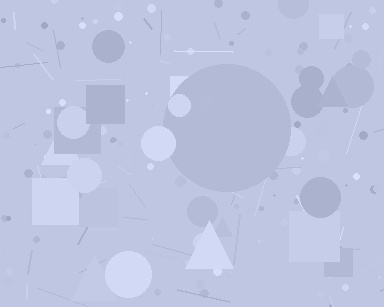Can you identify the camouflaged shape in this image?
The camouflaged shape is a circle.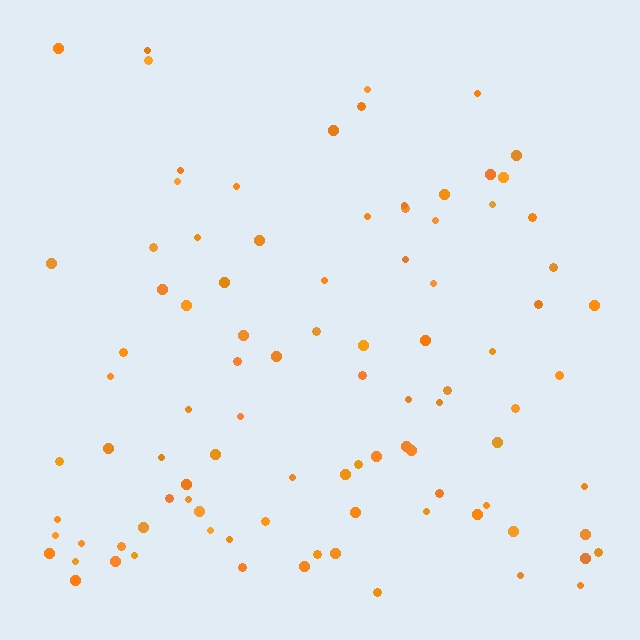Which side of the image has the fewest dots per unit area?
The top.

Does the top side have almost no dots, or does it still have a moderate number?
Still a moderate number, just noticeably fewer than the bottom.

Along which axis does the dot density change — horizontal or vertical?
Vertical.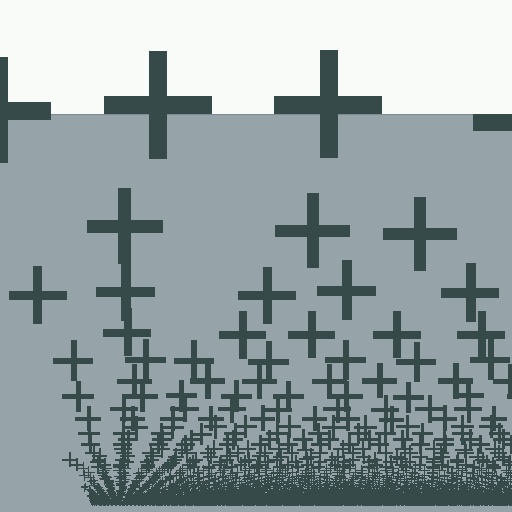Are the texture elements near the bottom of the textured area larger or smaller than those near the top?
Smaller. The gradient is inverted — elements near the bottom are smaller and denser.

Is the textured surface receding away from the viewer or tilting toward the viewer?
The surface appears to tilt toward the viewer. Texture elements get larger and sparser toward the top.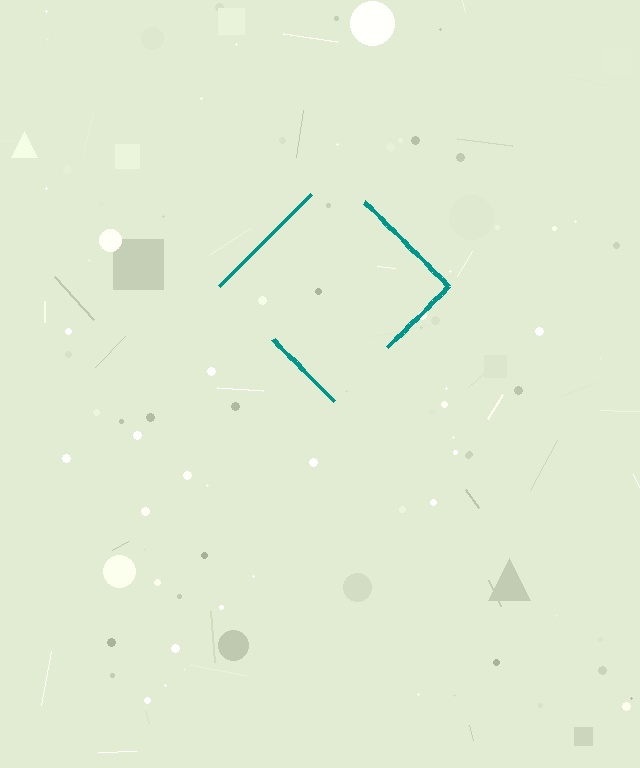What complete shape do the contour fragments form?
The contour fragments form a diamond.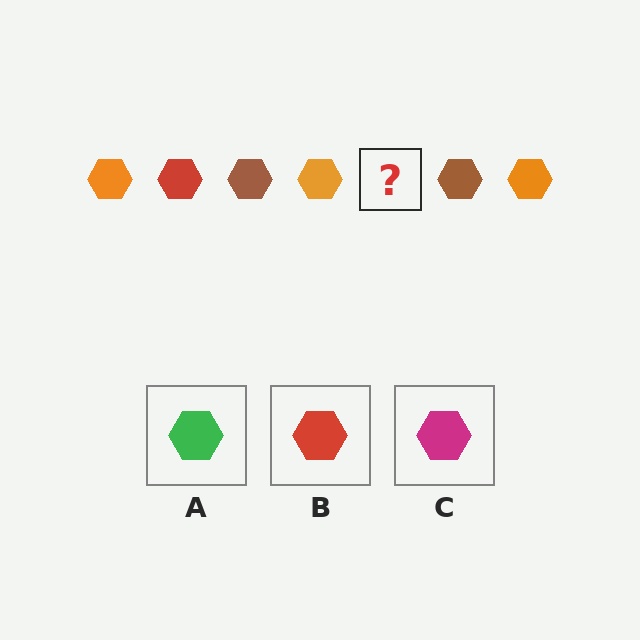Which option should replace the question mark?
Option B.